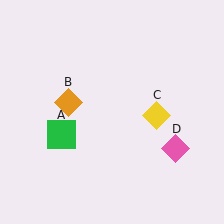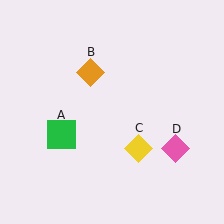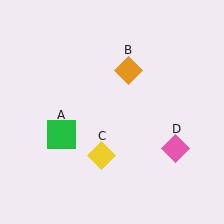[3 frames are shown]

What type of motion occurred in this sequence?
The orange diamond (object B), yellow diamond (object C) rotated clockwise around the center of the scene.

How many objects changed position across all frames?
2 objects changed position: orange diamond (object B), yellow diamond (object C).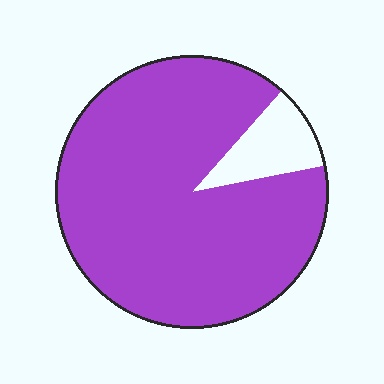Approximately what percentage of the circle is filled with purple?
Approximately 90%.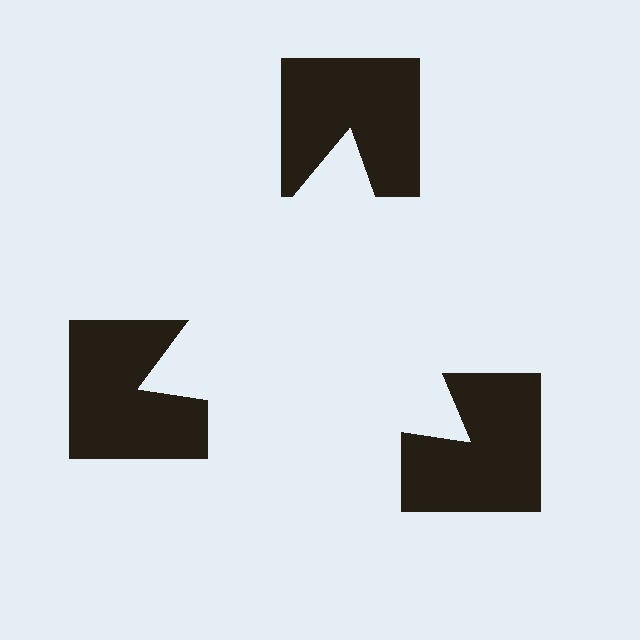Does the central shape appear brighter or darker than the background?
It typically appears slightly brighter than the background, even though no actual brightness change is drawn.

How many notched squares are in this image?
There are 3 — one at each vertex of the illusory triangle.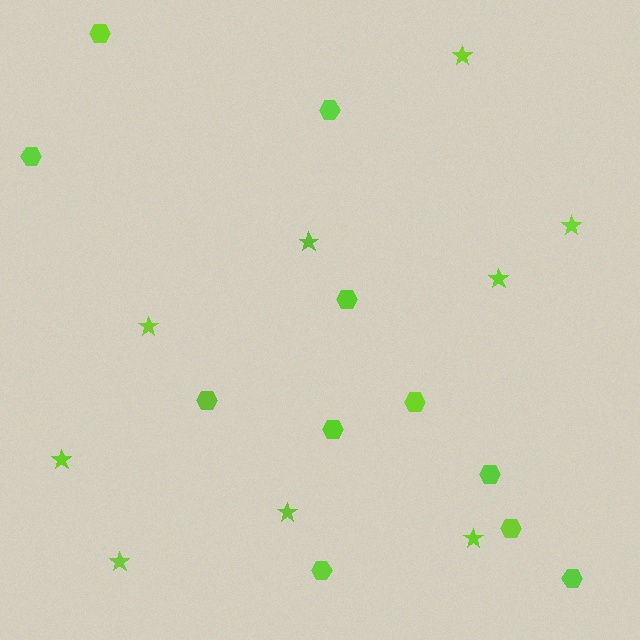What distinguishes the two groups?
There are 2 groups: one group of stars (9) and one group of hexagons (11).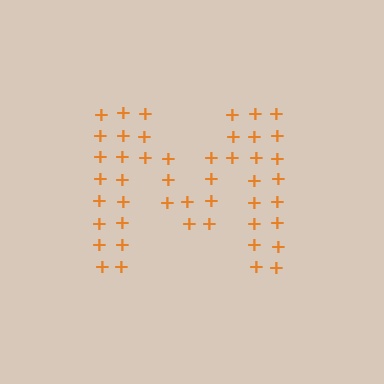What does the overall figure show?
The overall figure shows the letter M.